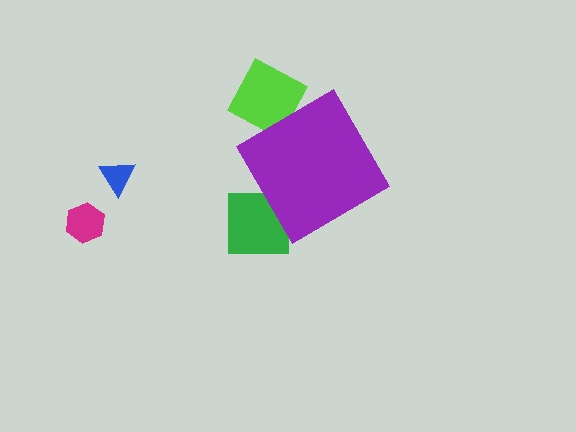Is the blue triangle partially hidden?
No, the blue triangle is fully visible.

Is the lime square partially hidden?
Yes, the lime square is partially hidden behind the purple diamond.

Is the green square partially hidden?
Yes, the green square is partially hidden behind the purple diamond.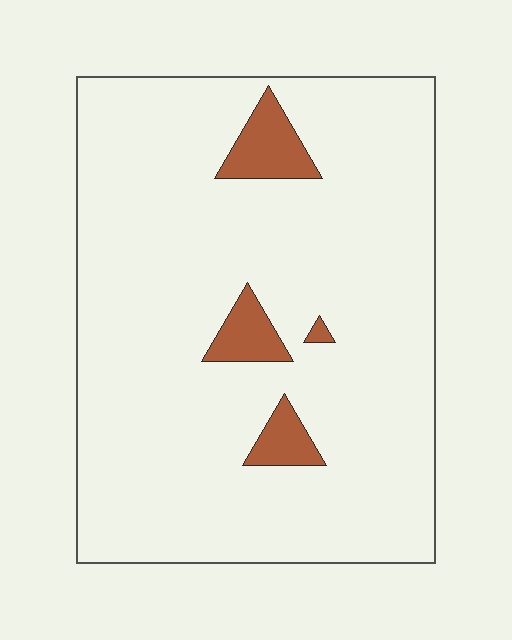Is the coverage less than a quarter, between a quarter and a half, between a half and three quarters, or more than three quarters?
Less than a quarter.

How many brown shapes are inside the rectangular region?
4.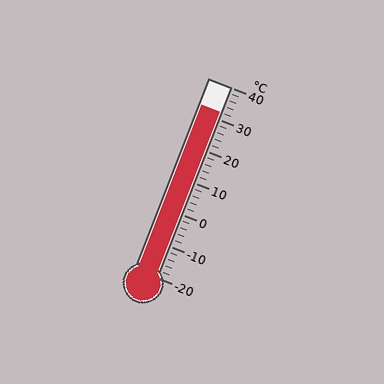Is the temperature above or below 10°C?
The temperature is above 10°C.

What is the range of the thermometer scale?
The thermometer scale ranges from -20°C to 40°C.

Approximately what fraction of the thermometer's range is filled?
The thermometer is filled to approximately 85% of its range.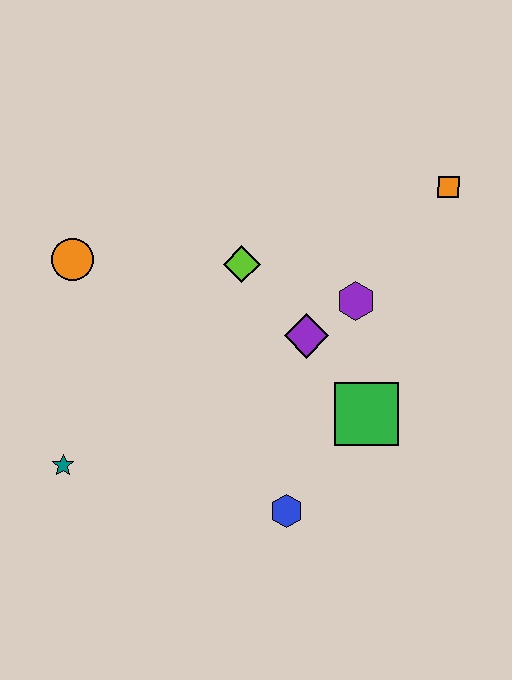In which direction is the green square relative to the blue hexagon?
The green square is above the blue hexagon.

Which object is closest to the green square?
The purple diamond is closest to the green square.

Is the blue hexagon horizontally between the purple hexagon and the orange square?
No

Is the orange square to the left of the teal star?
No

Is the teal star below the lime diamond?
Yes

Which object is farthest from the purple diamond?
The teal star is farthest from the purple diamond.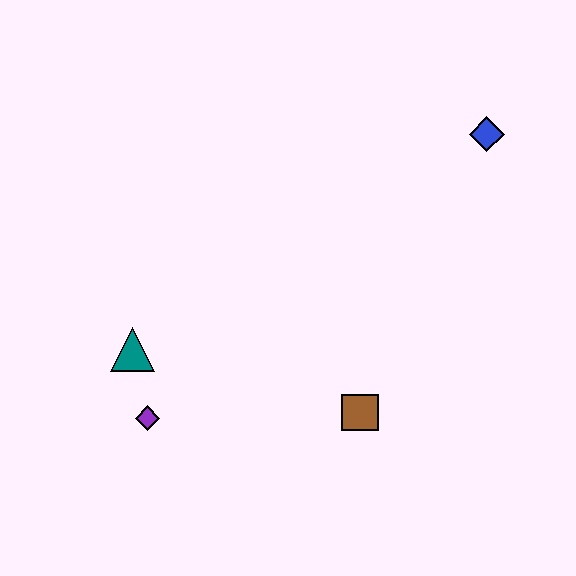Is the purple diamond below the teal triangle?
Yes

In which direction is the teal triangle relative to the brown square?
The teal triangle is to the left of the brown square.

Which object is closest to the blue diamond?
The brown square is closest to the blue diamond.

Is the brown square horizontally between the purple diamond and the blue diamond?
Yes